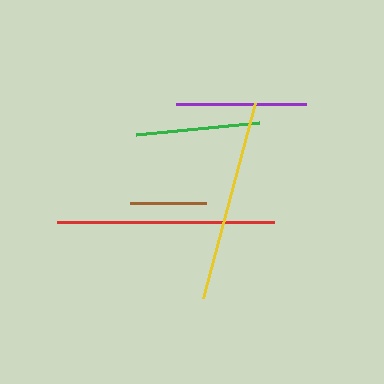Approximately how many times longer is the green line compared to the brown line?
The green line is approximately 1.6 times the length of the brown line.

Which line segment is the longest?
The red line is the longest at approximately 217 pixels.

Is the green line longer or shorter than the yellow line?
The yellow line is longer than the green line.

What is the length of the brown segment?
The brown segment is approximately 75 pixels long.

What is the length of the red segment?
The red segment is approximately 217 pixels long.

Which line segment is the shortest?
The brown line is the shortest at approximately 75 pixels.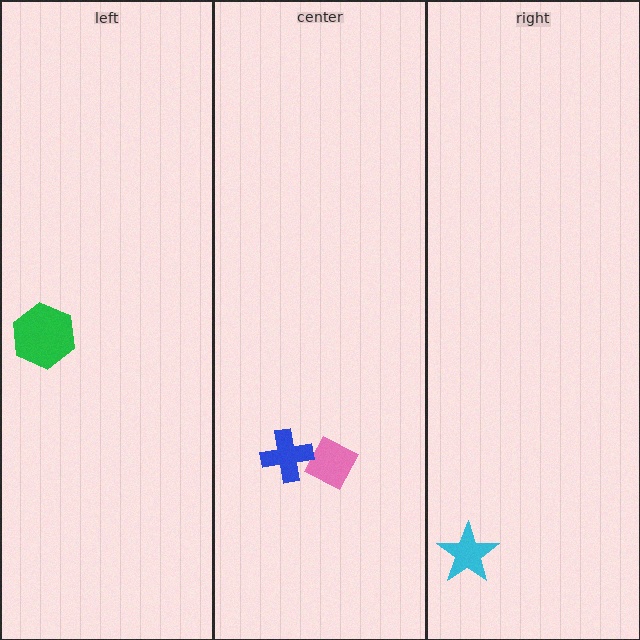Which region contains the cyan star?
The right region.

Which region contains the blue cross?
The center region.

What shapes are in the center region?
The pink diamond, the blue cross.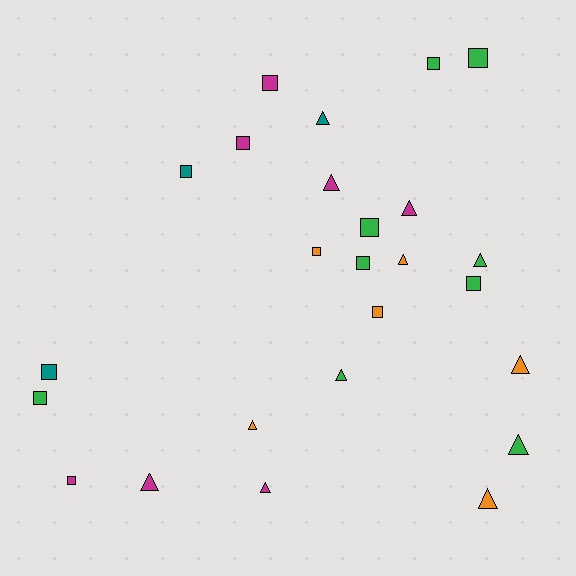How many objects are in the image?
There are 25 objects.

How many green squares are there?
There are 6 green squares.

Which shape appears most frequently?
Square, with 13 objects.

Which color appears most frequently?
Green, with 9 objects.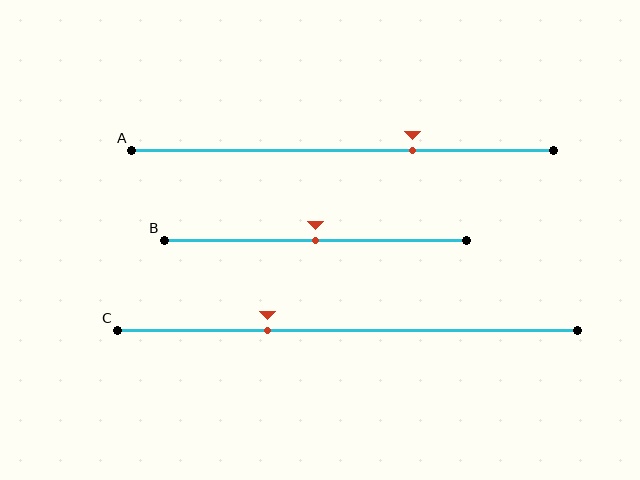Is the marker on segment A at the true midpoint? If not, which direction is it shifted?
No, the marker on segment A is shifted to the right by about 16% of the segment length.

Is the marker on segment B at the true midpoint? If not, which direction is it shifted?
Yes, the marker on segment B is at the true midpoint.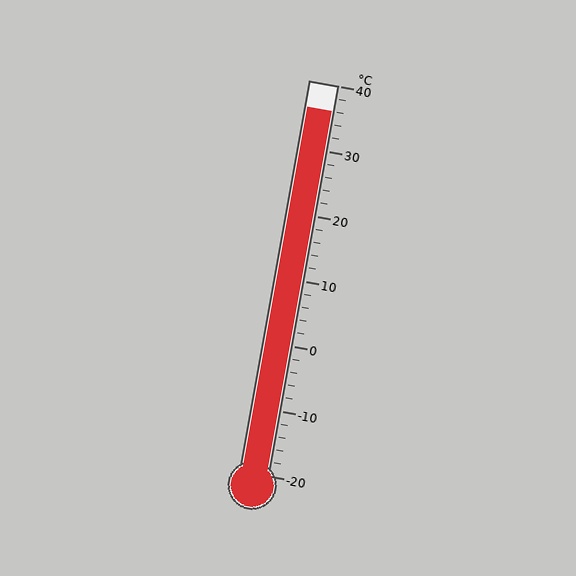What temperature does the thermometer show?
The thermometer shows approximately 36°C.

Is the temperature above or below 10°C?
The temperature is above 10°C.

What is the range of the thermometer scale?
The thermometer scale ranges from -20°C to 40°C.